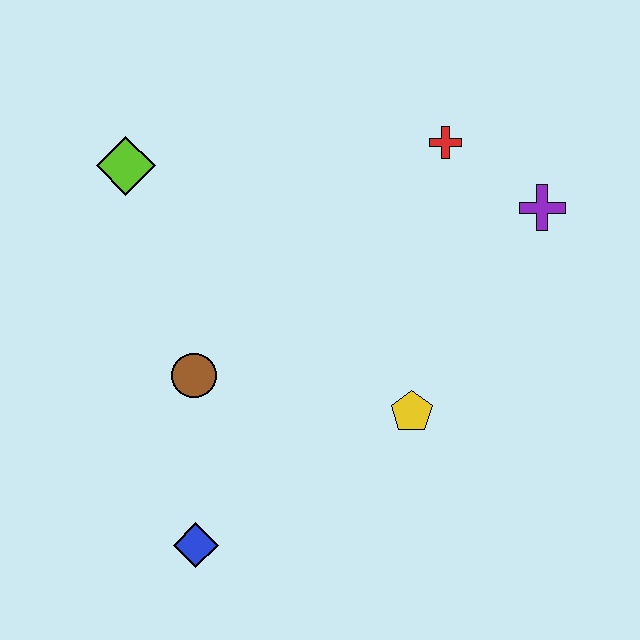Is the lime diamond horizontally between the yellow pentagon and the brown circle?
No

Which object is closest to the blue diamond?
The brown circle is closest to the blue diamond.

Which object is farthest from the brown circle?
The purple cross is farthest from the brown circle.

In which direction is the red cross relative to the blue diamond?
The red cross is above the blue diamond.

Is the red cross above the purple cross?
Yes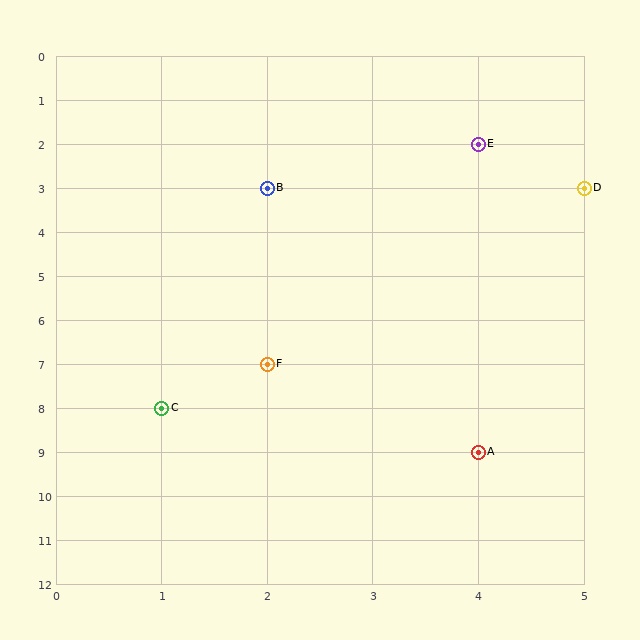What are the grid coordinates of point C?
Point C is at grid coordinates (1, 8).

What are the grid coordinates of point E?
Point E is at grid coordinates (4, 2).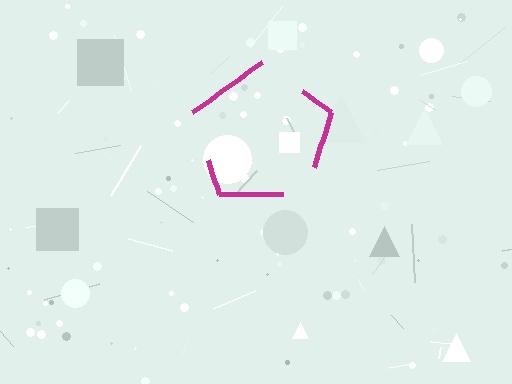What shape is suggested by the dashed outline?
The dashed outline suggests a pentagon.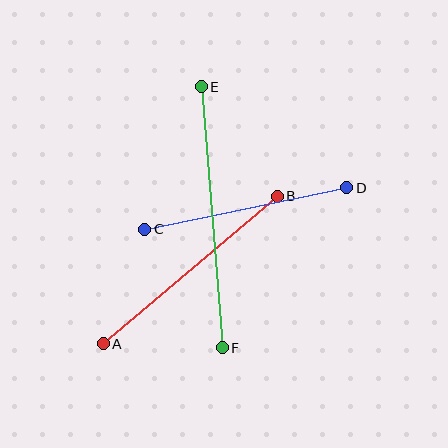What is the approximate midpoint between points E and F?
The midpoint is at approximately (212, 217) pixels.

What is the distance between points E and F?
The distance is approximately 262 pixels.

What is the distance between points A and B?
The distance is approximately 228 pixels.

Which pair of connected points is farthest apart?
Points E and F are farthest apart.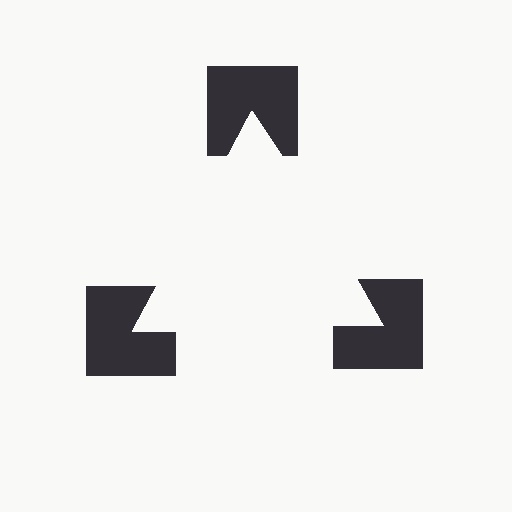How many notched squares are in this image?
There are 3 — one at each vertex of the illusory triangle.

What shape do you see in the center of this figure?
An illusory triangle — its edges are inferred from the aligned wedge cuts in the notched squares, not physically drawn.